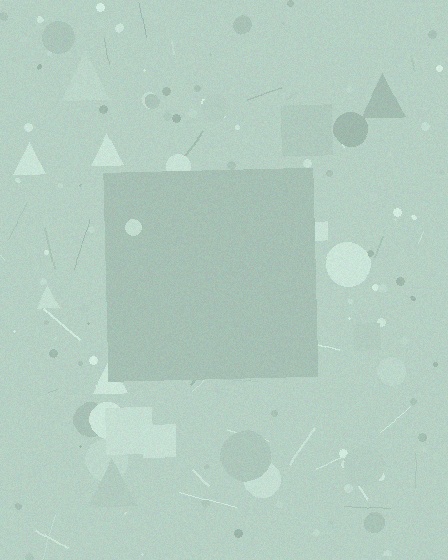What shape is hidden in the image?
A square is hidden in the image.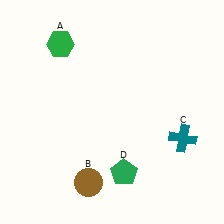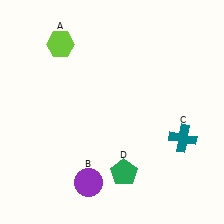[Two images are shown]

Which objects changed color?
A changed from green to lime. B changed from brown to purple.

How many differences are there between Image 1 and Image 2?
There are 2 differences between the two images.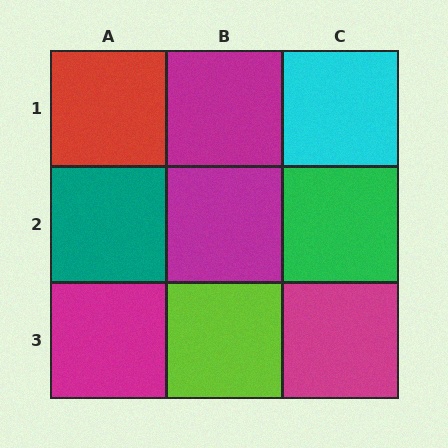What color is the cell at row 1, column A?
Red.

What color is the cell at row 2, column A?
Teal.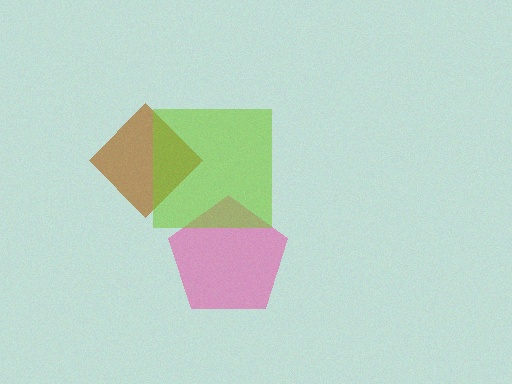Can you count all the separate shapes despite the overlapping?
Yes, there are 3 separate shapes.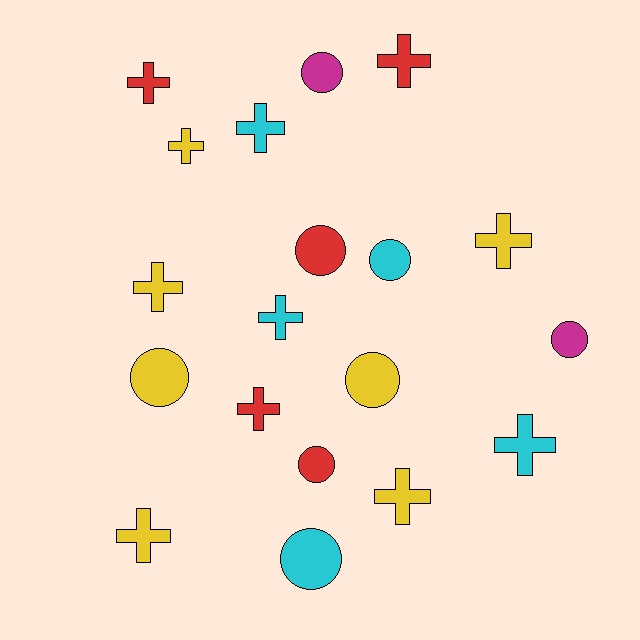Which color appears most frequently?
Yellow, with 7 objects.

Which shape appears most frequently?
Cross, with 11 objects.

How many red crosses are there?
There are 3 red crosses.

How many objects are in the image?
There are 19 objects.